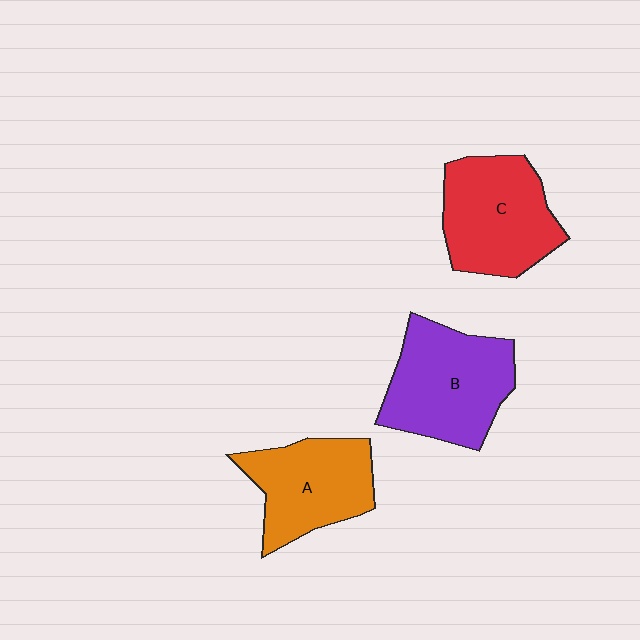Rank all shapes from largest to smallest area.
From largest to smallest: B (purple), C (red), A (orange).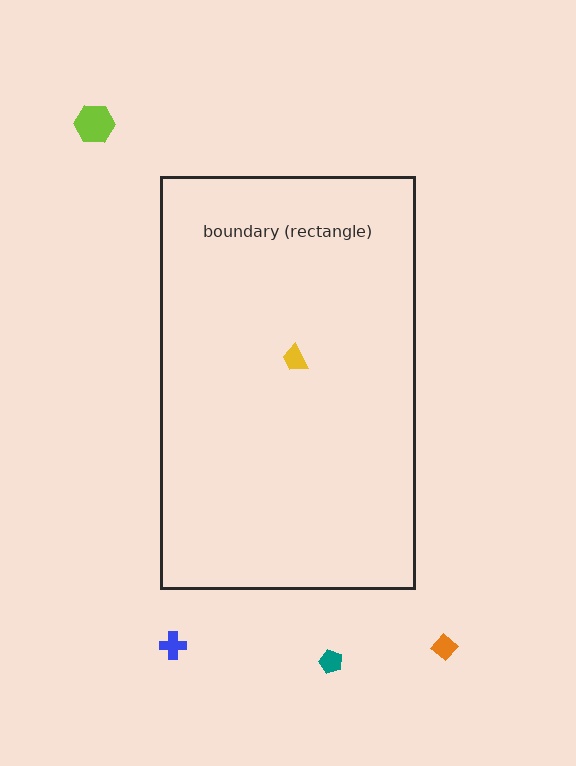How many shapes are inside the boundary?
1 inside, 4 outside.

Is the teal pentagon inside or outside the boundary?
Outside.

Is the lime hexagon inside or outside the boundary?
Outside.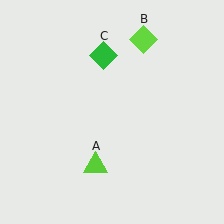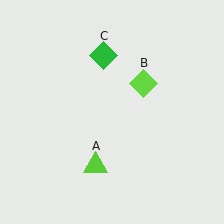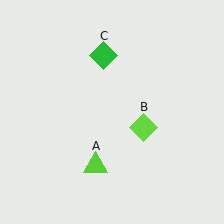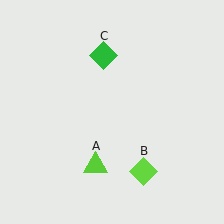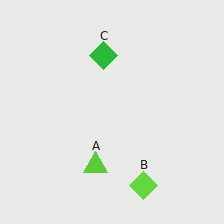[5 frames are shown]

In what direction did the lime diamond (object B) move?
The lime diamond (object B) moved down.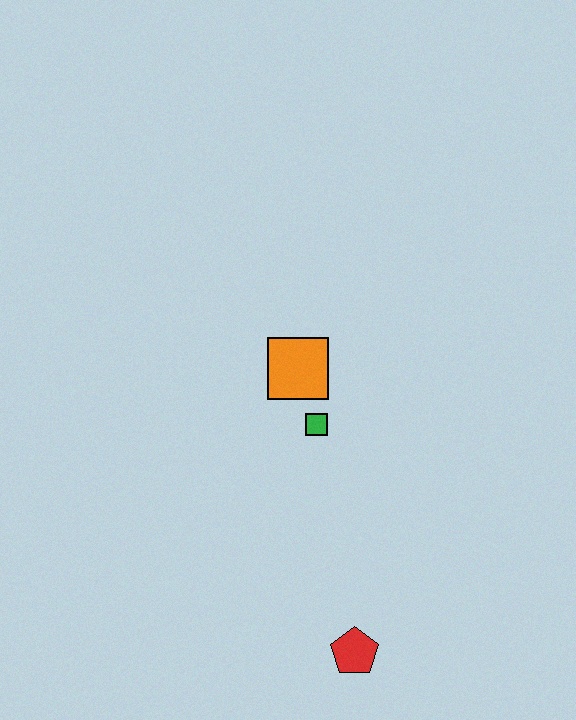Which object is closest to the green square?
The orange square is closest to the green square.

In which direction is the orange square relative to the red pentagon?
The orange square is above the red pentagon.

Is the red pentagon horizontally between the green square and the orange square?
No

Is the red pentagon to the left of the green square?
No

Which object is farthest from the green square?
The red pentagon is farthest from the green square.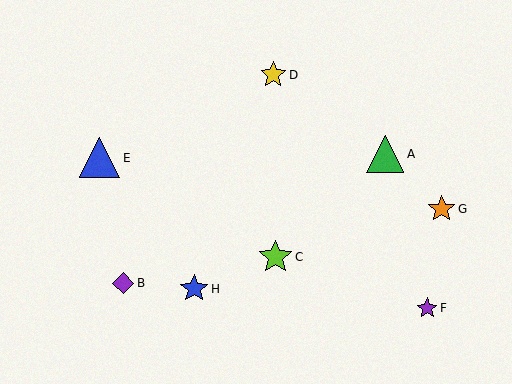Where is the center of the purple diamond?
The center of the purple diamond is at (123, 283).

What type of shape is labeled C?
Shape C is a lime star.